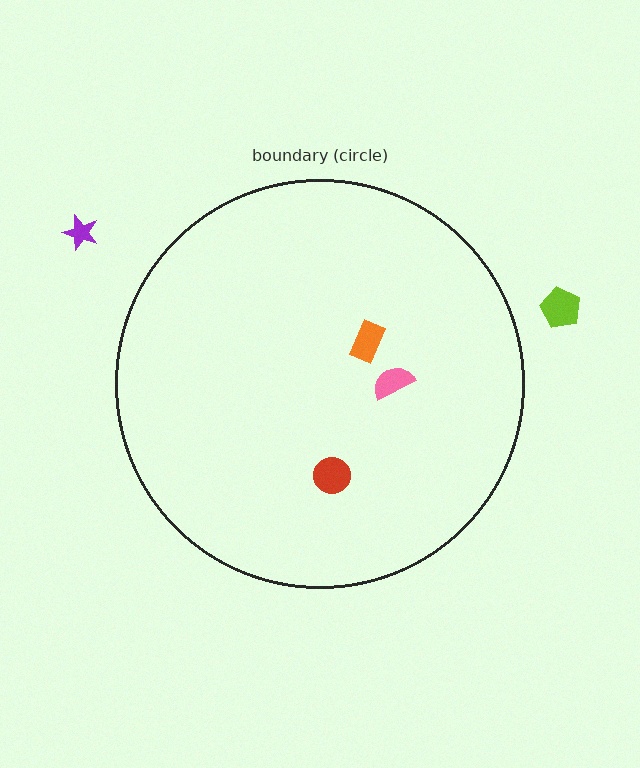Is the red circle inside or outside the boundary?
Inside.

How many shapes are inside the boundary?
3 inside, 2 outside.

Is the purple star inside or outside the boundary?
Outside.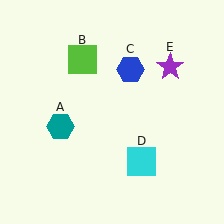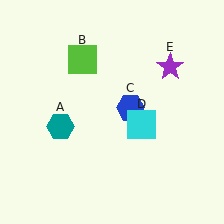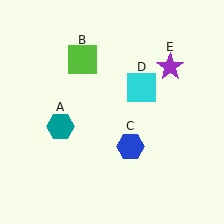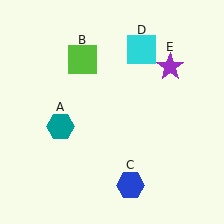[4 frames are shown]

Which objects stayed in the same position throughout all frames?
Teal hexagon (object A) and lime square (object B) and purple star (object E) remained stationary.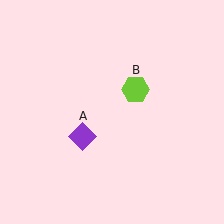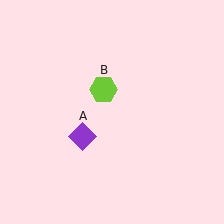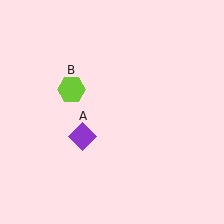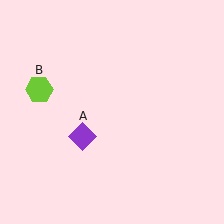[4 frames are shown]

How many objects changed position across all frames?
1 object changed position: lime hexagon (object B).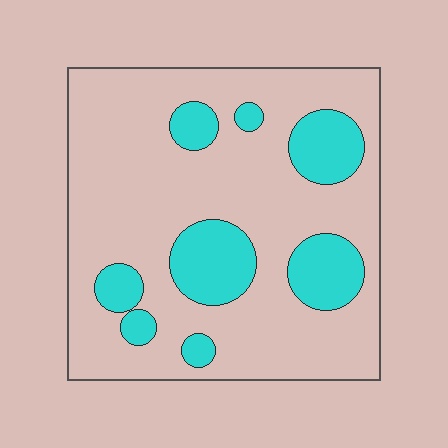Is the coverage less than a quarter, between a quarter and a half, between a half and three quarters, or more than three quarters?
Less than a quarter.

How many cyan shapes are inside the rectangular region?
8.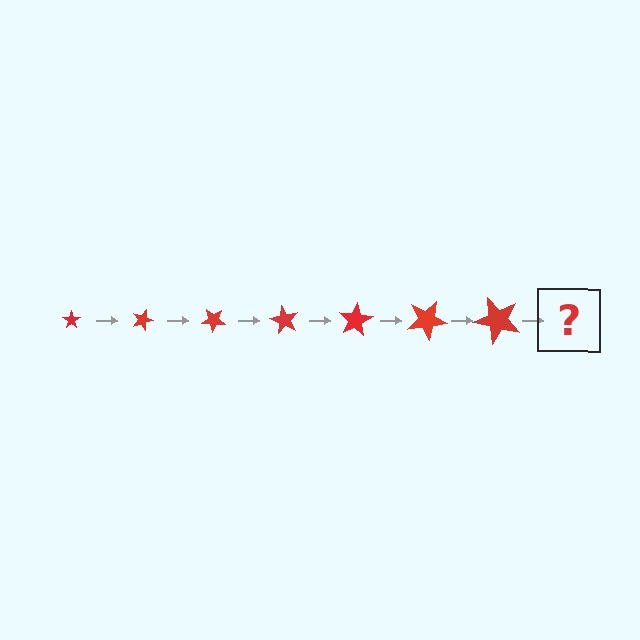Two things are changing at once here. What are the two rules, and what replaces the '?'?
The two rules are that the star grows larger each step and it rotates 20 degrees each step. The '?' should be a star, larger than the previous one and rotated 140 degrees from the start.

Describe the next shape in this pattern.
It should be a star, larger than the previous one and rotated 140 degrees from the start.